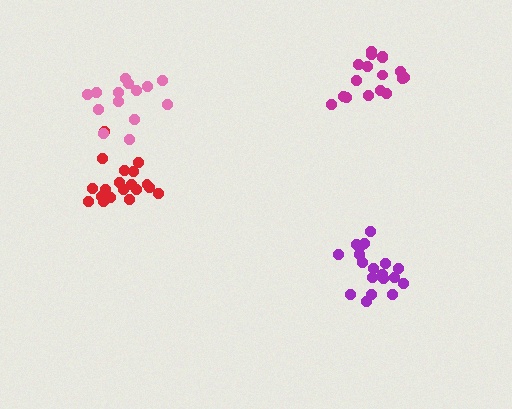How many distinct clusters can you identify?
There are 4 distinct clusters.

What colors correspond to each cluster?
The clusters are colored: red, pink, purple, magenta.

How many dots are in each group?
Group 1: 19 dots, Group 2: 14 dots, Group 3: 19 dots, Group 4: 17 dots (69 total).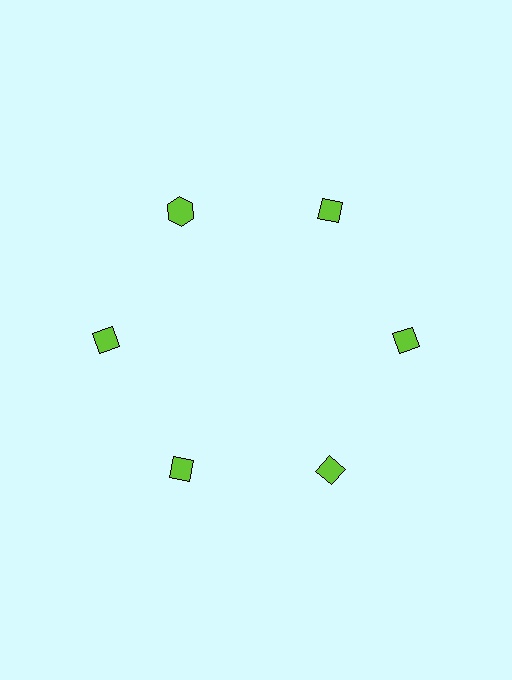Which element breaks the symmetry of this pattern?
The lime hexagon at roughly the 11 o'clock position breaks the symmetry. All other shapes are lime diamonds.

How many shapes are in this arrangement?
There are 6 shapes arranged in a ring pattern.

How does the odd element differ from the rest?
It has a different shape: hexagon instead of diamond.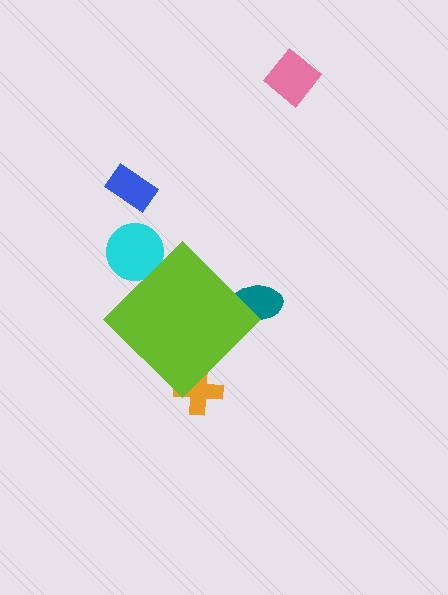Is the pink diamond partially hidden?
No, the pink diamond is fully visible.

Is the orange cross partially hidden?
Yes, the orange cross is partially hidden behind the lime diamond.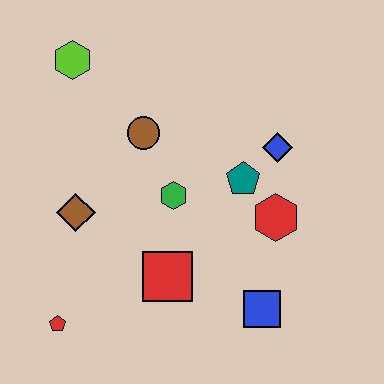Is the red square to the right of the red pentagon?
Yes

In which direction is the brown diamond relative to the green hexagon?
The brown diamond is to the left of the green hexagon.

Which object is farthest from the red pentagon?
The blue diamond is farthest from the red pentagon.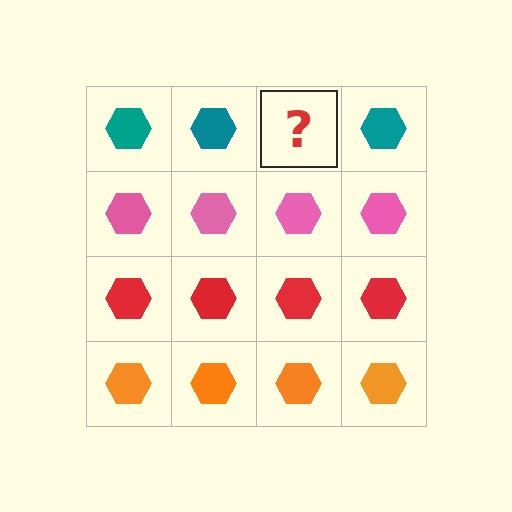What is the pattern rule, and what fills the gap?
The rule is that each row has a consistent color. The gap should be filled with a teal hexagon.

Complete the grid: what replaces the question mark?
The question mark should be replaced with a teal hexagon.